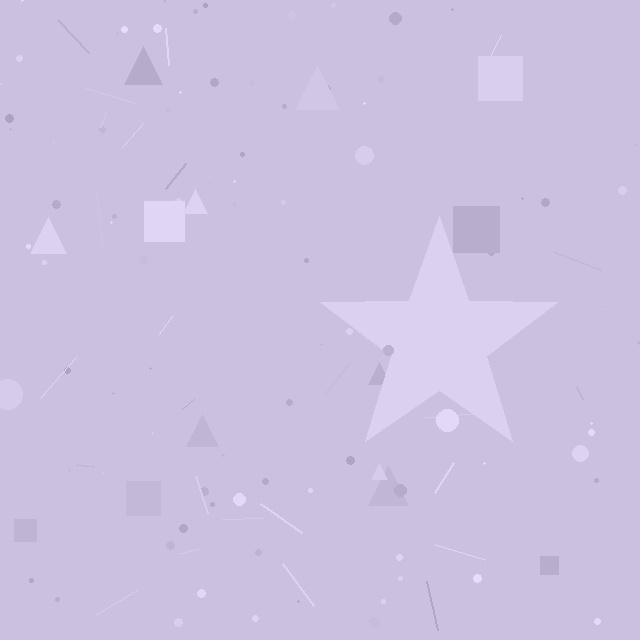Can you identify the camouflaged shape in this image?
The camouflaged shape is a star.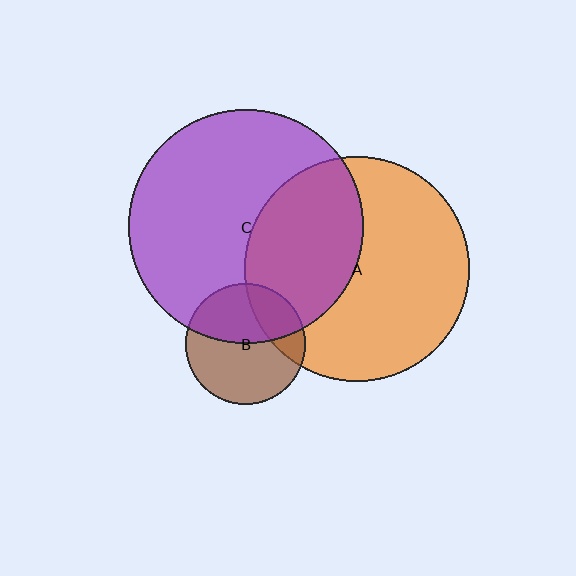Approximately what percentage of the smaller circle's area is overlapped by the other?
Approximately 40%.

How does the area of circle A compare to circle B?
Approximately 3.5 times.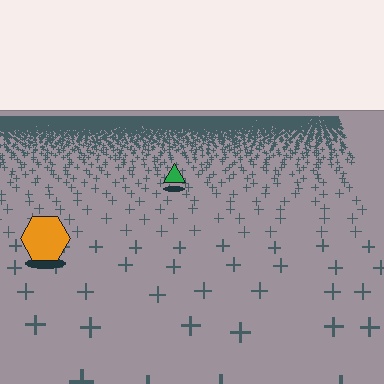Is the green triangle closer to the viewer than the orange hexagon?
No. The orange hexagon is closer — you can tell from the texture gradient: the ground texture is coarser near it.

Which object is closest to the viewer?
The orange hexagon is closest. The texture marks near it are larger and more spread out.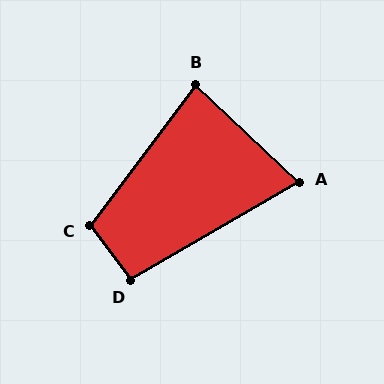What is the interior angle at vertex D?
Approximately 97 degrees (obtuse).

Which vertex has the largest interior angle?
C, at approximately 107 degrees.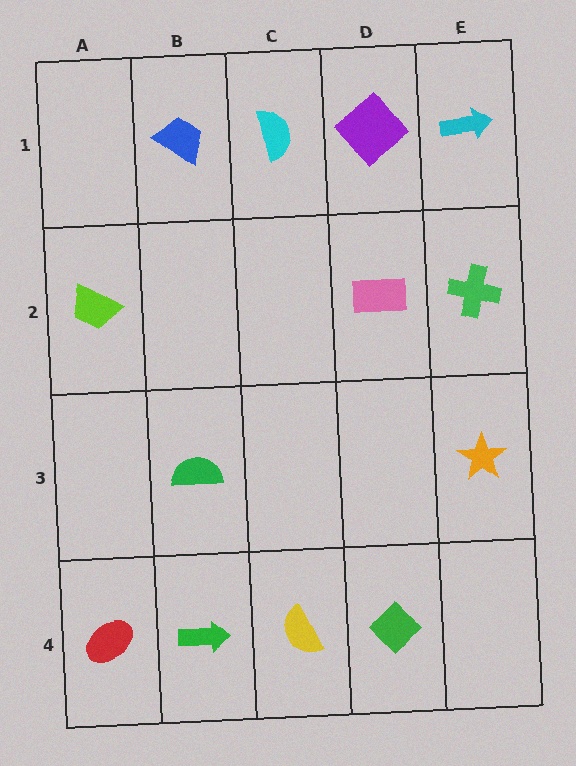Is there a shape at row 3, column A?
No, that cell is empty.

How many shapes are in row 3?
2 shapes.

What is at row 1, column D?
A purple diamond.